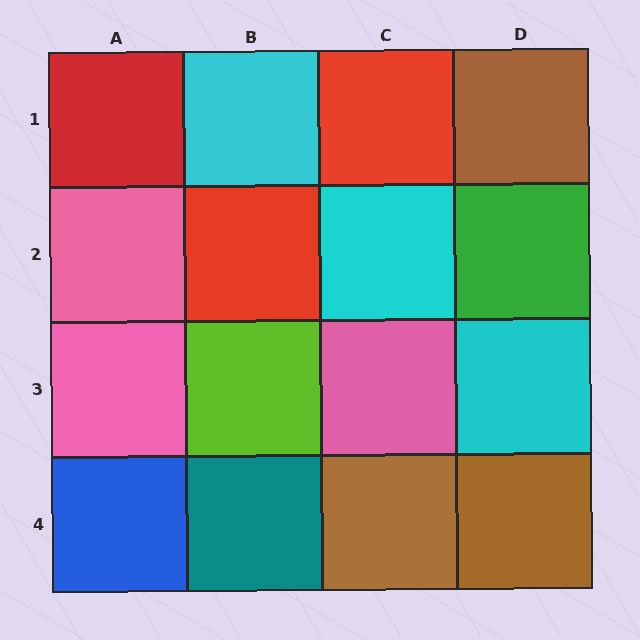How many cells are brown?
3 cells are brown.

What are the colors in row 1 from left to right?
Red, cyan, red, brown.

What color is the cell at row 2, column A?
Pink.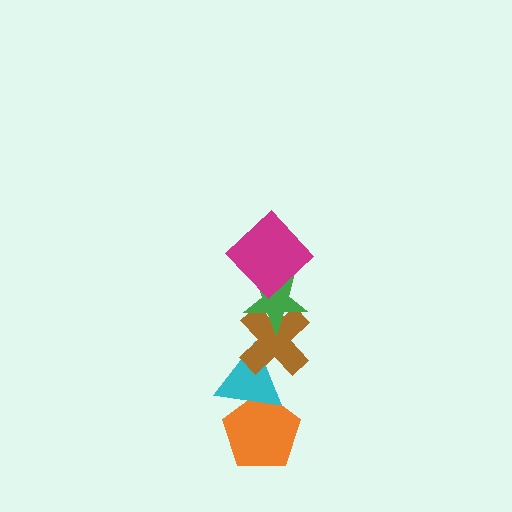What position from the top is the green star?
The green star is 2nd from the top.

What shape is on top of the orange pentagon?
The cyan triangle is on top of the orange pentagon.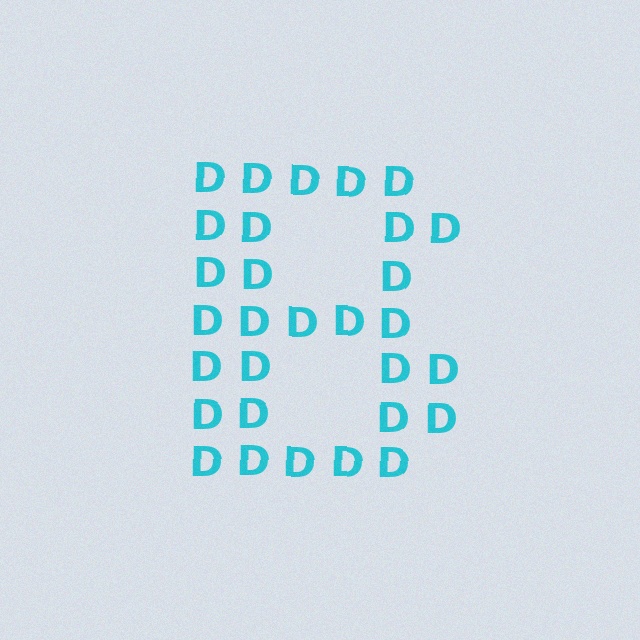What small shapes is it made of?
It is made of small letter D's.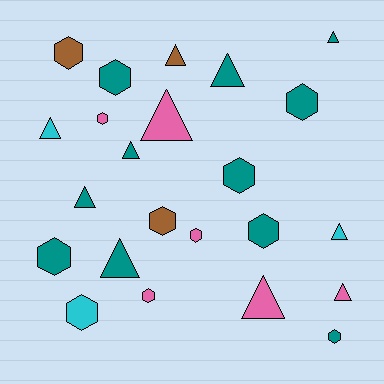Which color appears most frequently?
Teal, with 11 objects.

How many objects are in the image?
There are 23 objects.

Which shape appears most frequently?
Hexagon, with 12 objects.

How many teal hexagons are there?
There are 6 teal hexagons.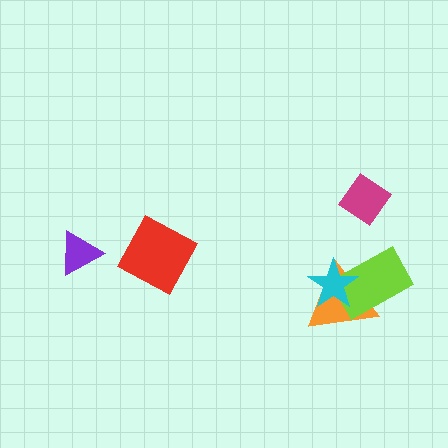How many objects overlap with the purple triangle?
0 objects overlap with the purple triangle.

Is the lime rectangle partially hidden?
Yes, it is partially covered by another shape.